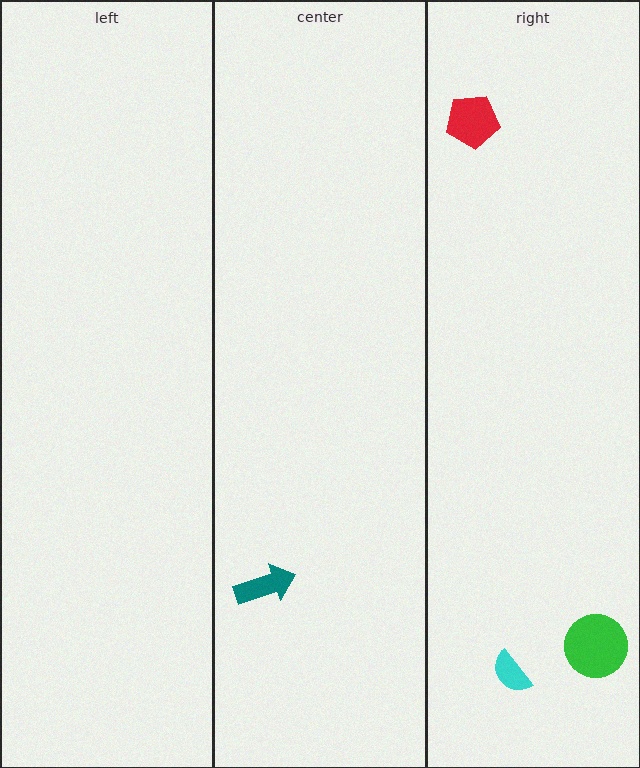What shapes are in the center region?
The teal arrow.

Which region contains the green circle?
The right region.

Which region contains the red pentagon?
The right region.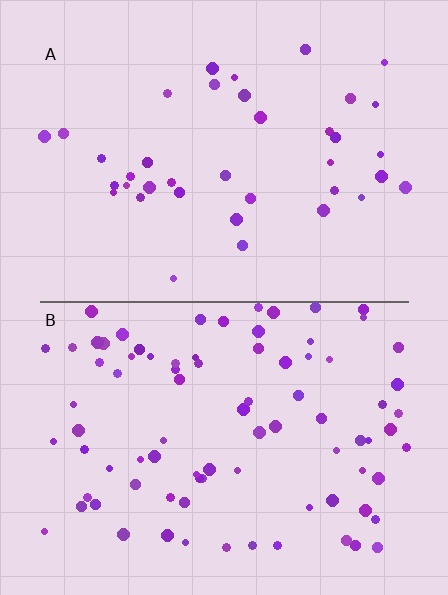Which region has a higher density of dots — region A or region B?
B (the bottom).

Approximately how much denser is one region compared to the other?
Approximately 2.3× — region B over region A.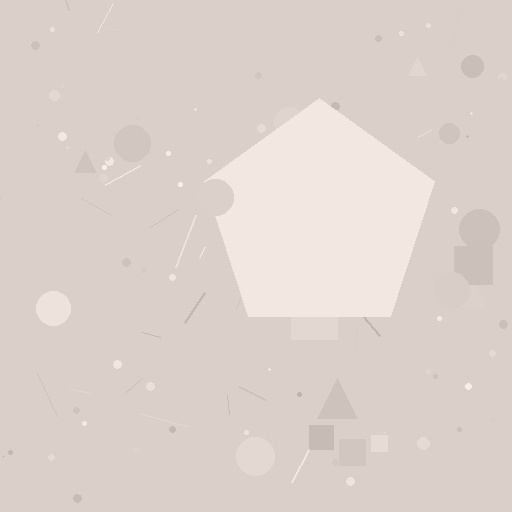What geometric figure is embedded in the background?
A pentagon is embedded in the background.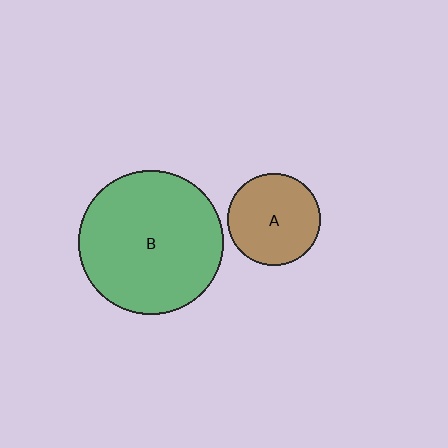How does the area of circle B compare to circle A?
Approximately 2.5 times.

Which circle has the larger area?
Circle B (green).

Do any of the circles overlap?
No, none of the circles overlap.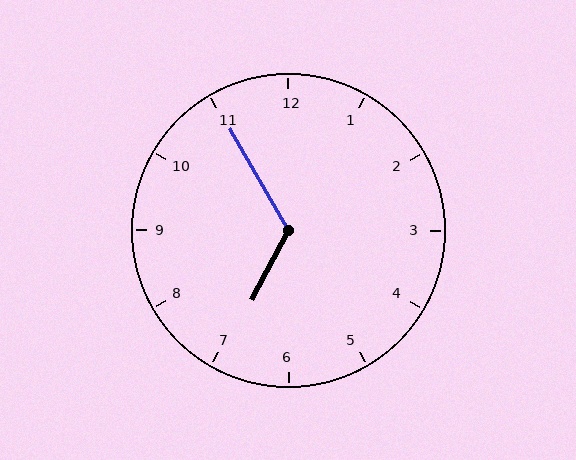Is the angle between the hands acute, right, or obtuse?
It is obtuse.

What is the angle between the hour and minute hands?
Approximately 122 degrees.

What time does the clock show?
6:55.